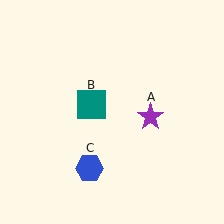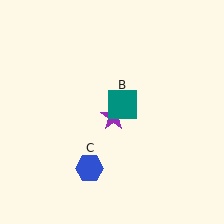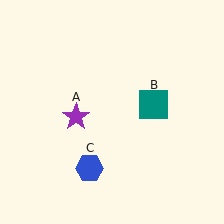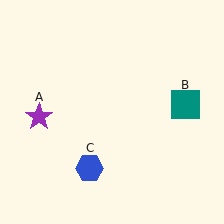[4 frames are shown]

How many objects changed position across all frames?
2 objects changed position: purple star (object A), teal square (object B).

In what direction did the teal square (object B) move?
The teal square (object B) moved right.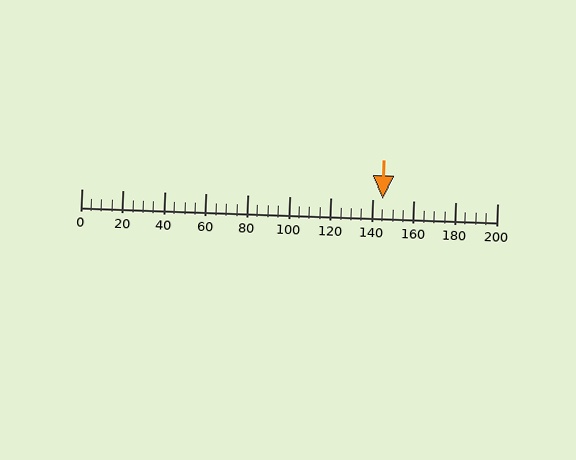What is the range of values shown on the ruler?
The ruler shows values from 0 to 200.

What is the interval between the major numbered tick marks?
The major tick marks are spaced 20 units apart.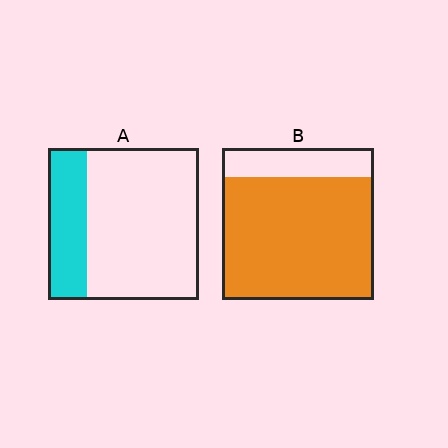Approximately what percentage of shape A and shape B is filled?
A is approximately 25% and B is approximately 80%.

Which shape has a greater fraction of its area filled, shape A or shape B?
Shape B.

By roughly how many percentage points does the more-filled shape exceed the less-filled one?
By roughly 55 percentage points (B over A).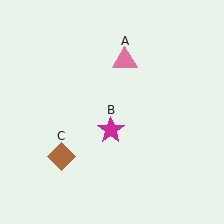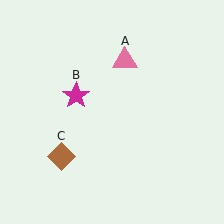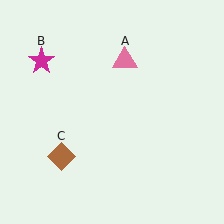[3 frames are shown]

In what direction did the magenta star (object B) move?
The magenta star (object B) moved up and to the left.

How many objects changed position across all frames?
1 object changed position: magenta star (object B).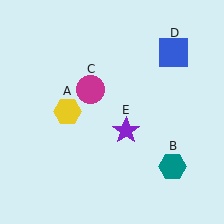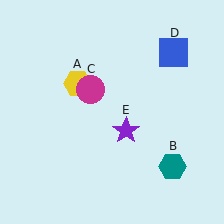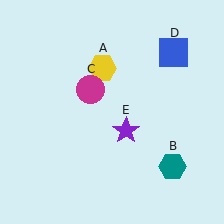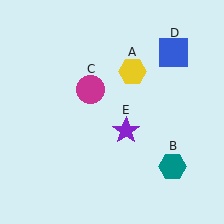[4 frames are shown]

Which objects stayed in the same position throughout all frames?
Teal hexagon (object B) and magenta circle (object C) and blue square (object D) and purple star (object E) remained stationary.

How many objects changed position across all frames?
1 object changed position: yellow hexagon (object A).